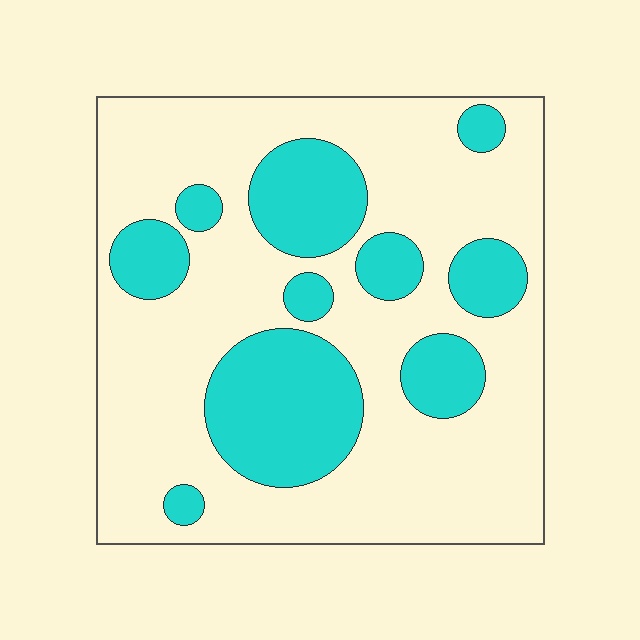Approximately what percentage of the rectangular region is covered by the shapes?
Approximately 30%.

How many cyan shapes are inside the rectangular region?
10.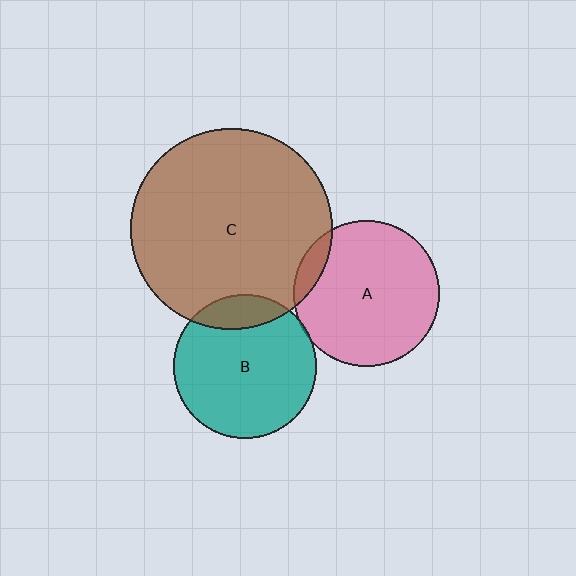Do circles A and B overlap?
Yes.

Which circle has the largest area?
Circle C (brown).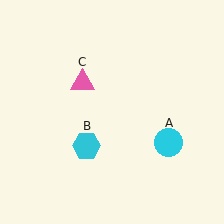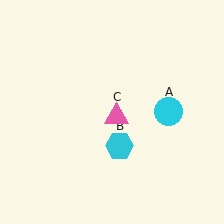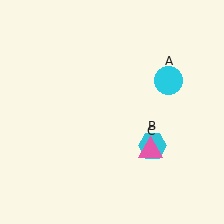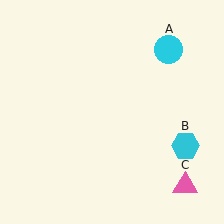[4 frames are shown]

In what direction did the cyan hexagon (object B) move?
The cyan hexagon (object B) moved right.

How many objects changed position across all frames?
3 objects changed position: cyan circle (object A), cyan hexagon (object B), pink triangle (object C).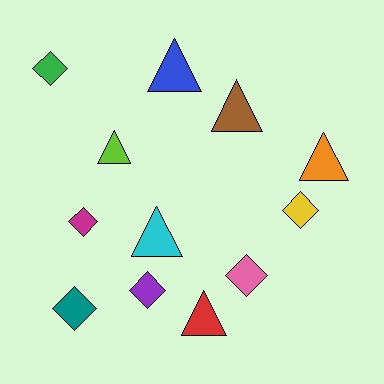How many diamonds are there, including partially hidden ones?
There are 6 diamonds.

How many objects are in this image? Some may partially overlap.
There are 12 objects.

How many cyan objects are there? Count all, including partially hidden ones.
There is 1 cyan object.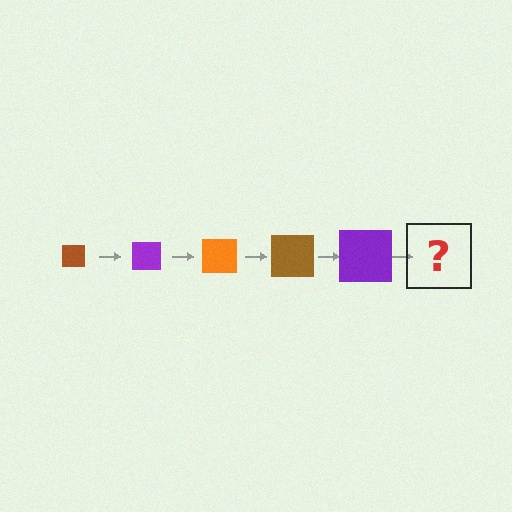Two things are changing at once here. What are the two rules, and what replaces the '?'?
The two rules are that the square grows larger each step and the color cycles through brown, purple, and orange. The '?' should be an orange square, larger than the previous one.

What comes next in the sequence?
The next element should be an orange square, larger than the previous one.